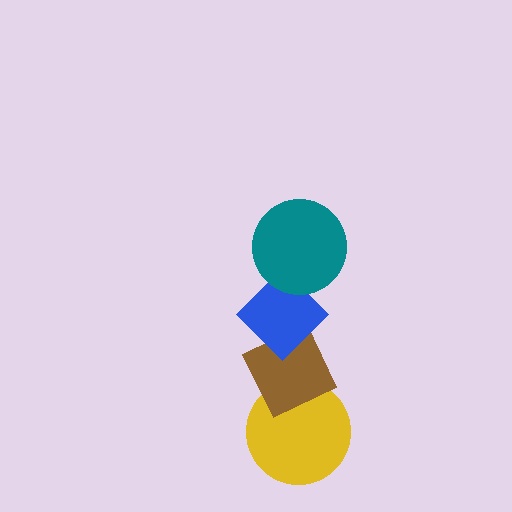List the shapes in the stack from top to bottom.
From top to bottom: the teal circle, the blue diamond, the brown diamond, the yellow circle.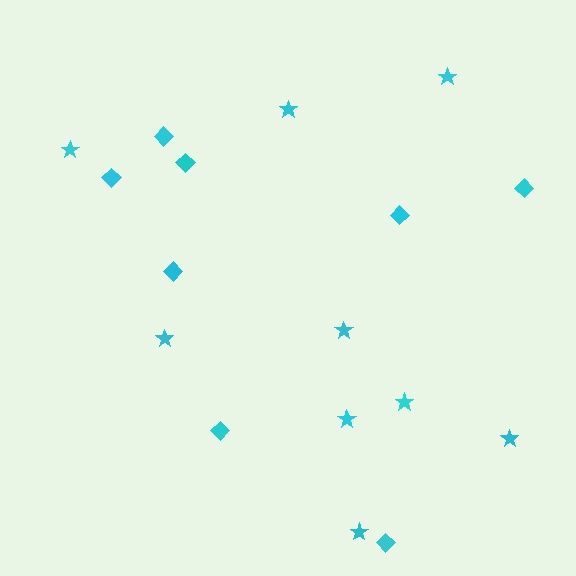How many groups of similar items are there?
There are 2 groups: one group of stars (9) and one group of diamonds (8).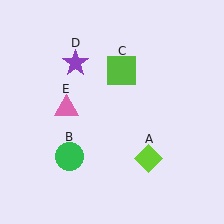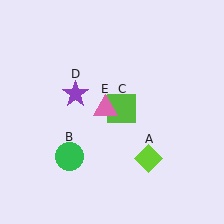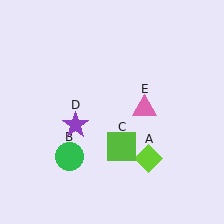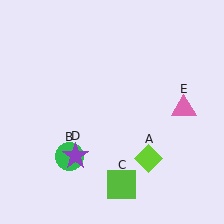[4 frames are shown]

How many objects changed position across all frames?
3 objects changed position: lime square (object C), purple star (object D), pink triangle (object E).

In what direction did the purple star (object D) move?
The purple star (object D) moved down.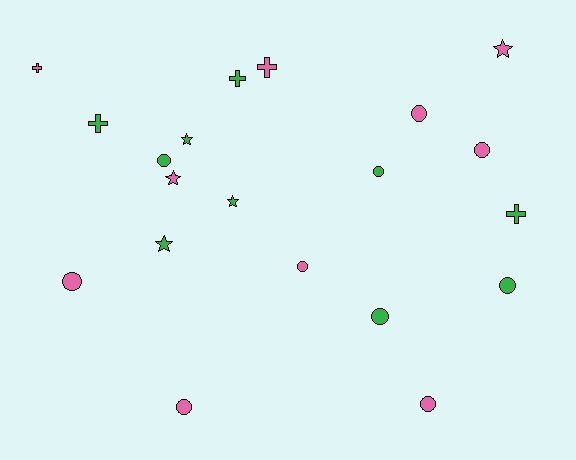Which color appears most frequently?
Green, with 10 objects.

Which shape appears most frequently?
Circle, with 10 objects.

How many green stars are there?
There are 3 green stars.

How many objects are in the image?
There are 20 objects.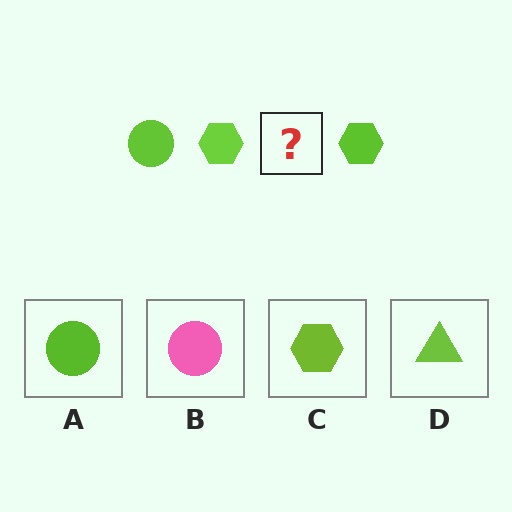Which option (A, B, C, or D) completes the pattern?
A.